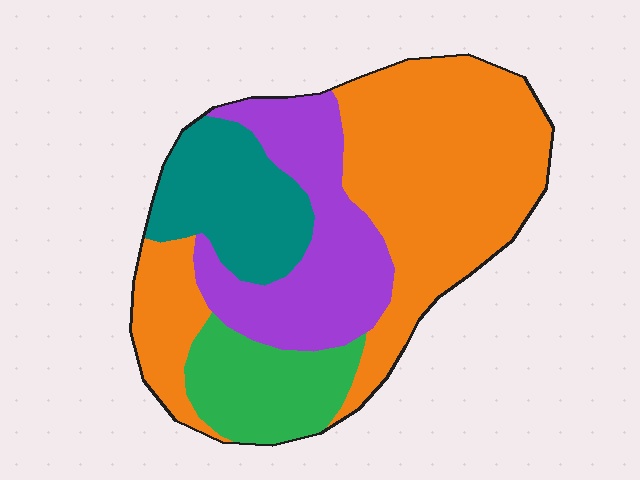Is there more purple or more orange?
Orange.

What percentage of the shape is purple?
Purple covers 23% of the shape.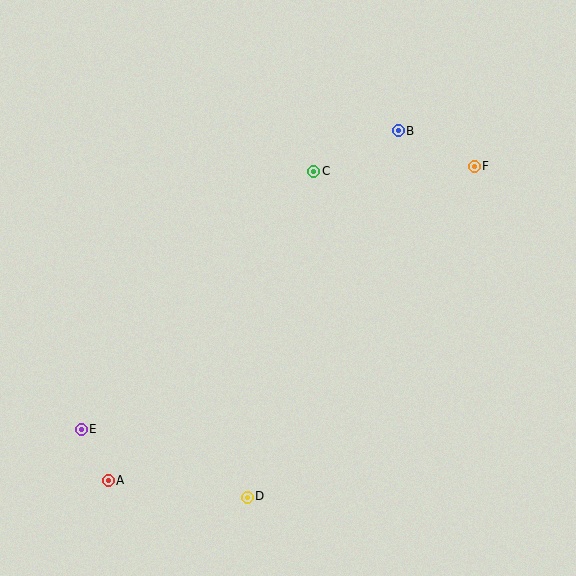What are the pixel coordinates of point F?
Point F is at (475, 166).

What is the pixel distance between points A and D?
The distance between A and D is 140 pixels.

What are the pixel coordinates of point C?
Point C is at (314, 171).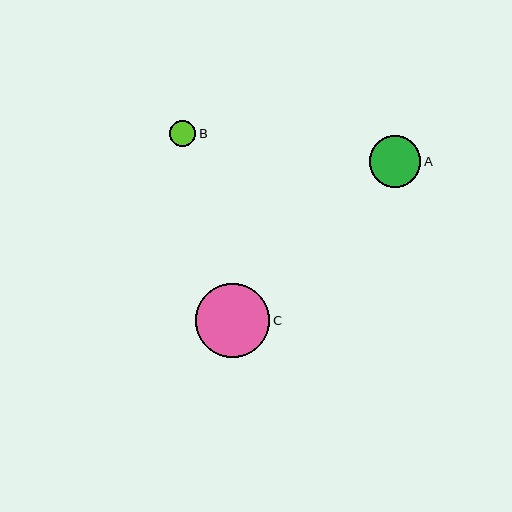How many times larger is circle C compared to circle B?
Circle C is approximately 2.8 times the size of circle B.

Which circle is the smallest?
Circle B is the smallest with a size of approximately 27 pixels.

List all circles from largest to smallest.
From largest to smallest: C, A, B.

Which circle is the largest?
Circle C is the largest with a size of approximately 75 pixels.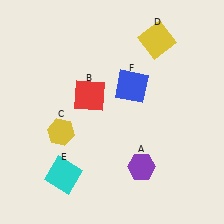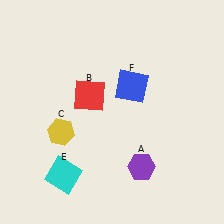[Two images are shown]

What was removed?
The yellow square (D) was removed in Image 2.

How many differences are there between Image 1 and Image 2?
There is 1 difference between the two images.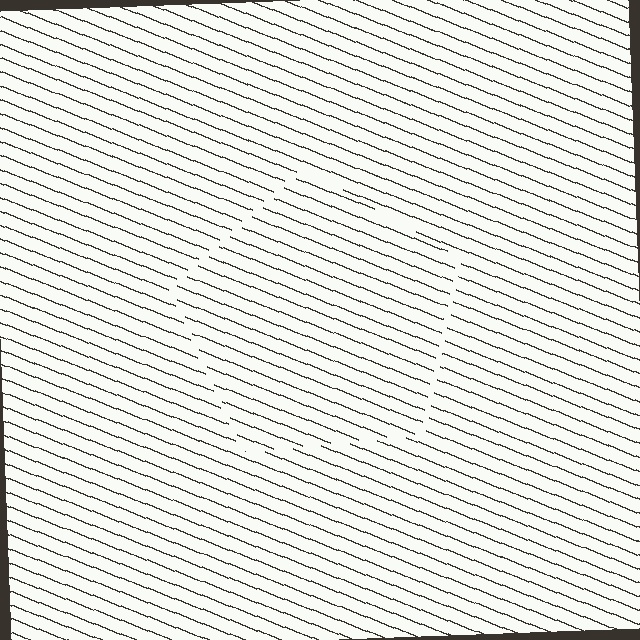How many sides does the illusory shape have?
5 sides — the line-ends trace a pentagon.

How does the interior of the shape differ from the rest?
The interior of the shape contains the same grating, shifted by half a period — the contour is defined by the phase discontinuity where line-ends from the inner and outer gratings abut.